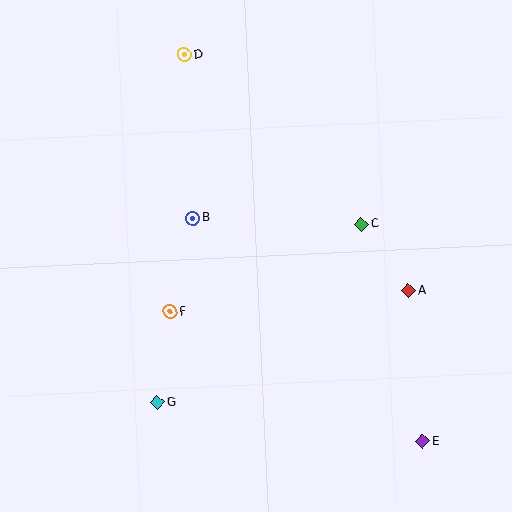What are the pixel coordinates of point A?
Point A is at (409, 291).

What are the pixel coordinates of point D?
Point D is at (184, 55).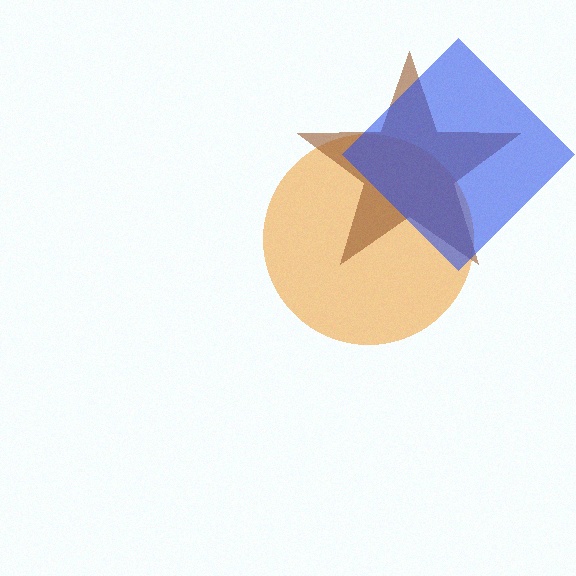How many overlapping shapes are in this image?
There are 3 overlapping shapes in the image.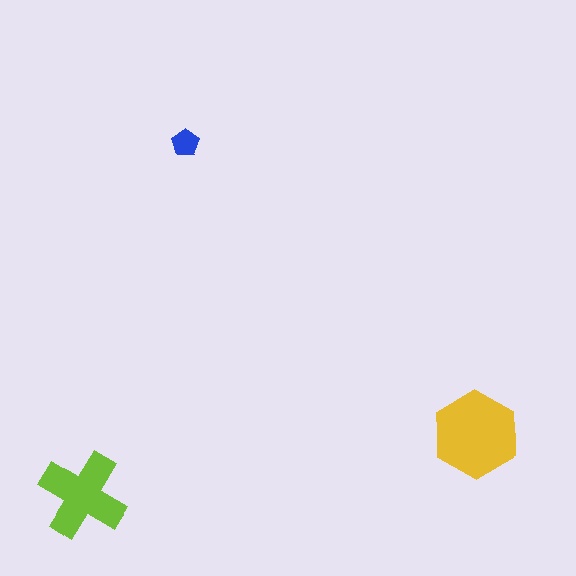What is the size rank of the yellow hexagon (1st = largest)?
1st.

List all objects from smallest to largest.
The blue pentagon, the lime cross, the yellow hexagon.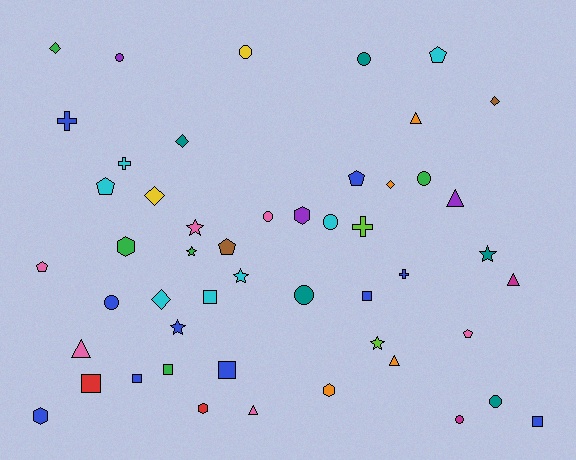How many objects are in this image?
There are 50 objects.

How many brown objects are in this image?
There are 2 brown objects.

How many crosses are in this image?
There are 4 crosses.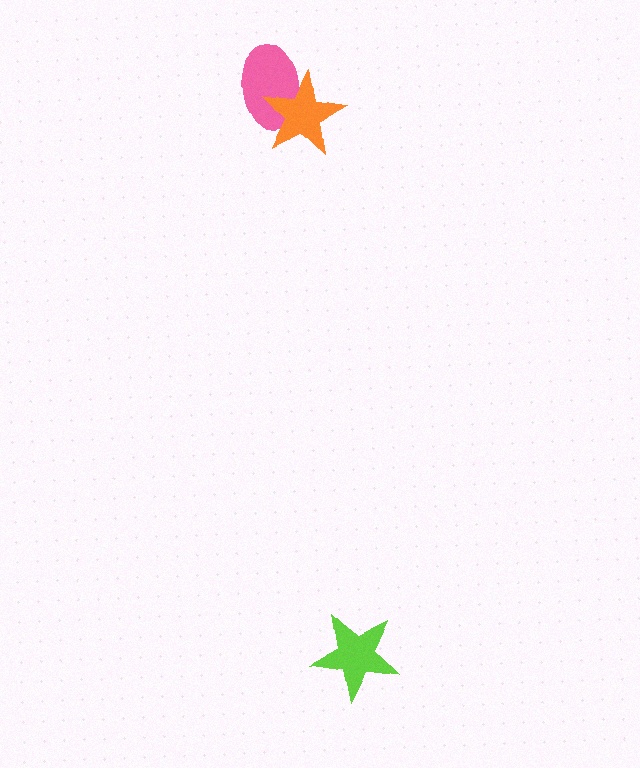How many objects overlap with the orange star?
1 object overlaps with the orange star.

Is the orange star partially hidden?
No, no other shape covers it.